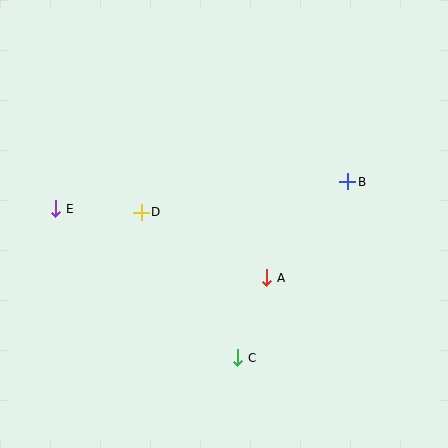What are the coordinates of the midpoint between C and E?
The midpoint between C and E is at (147, 283).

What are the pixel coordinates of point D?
Point D is at (141, 212).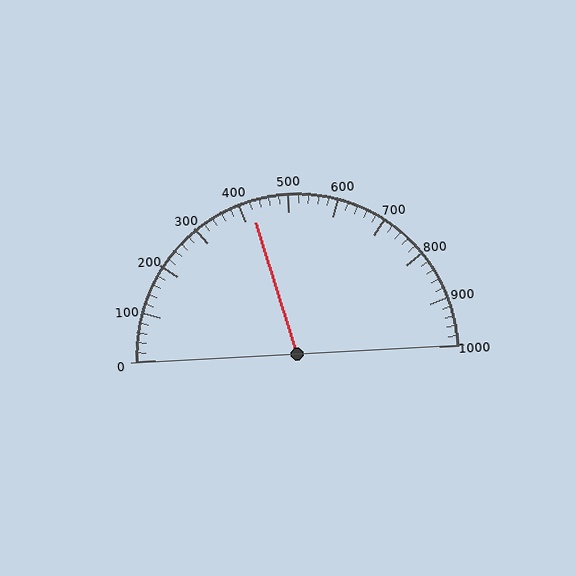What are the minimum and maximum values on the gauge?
The gauge ranges from 0 to 1000.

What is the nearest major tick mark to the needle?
The nearest major tick mark is 400.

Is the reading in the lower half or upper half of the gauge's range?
The reading is in the lower half of the range (0 to 1000).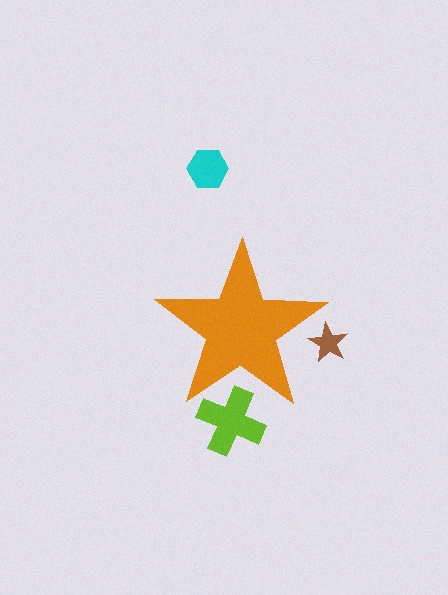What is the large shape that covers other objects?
An orange star.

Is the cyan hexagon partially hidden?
No, the cyan hexagon is fully visible.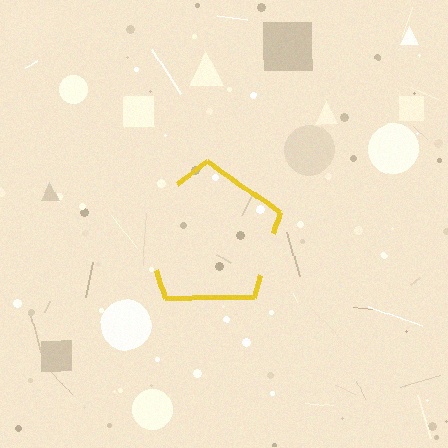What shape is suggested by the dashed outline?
The dashed outline suggests a pentagon.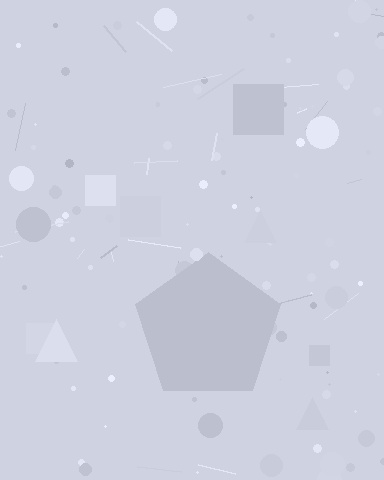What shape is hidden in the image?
A pentagon is hidden in the image.